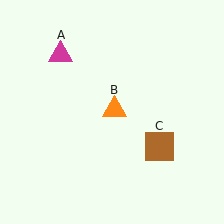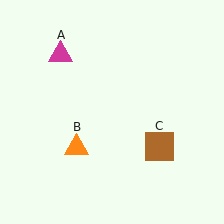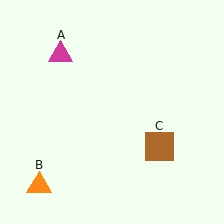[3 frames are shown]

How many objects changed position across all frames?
1 object changed position: orange triangle (object B).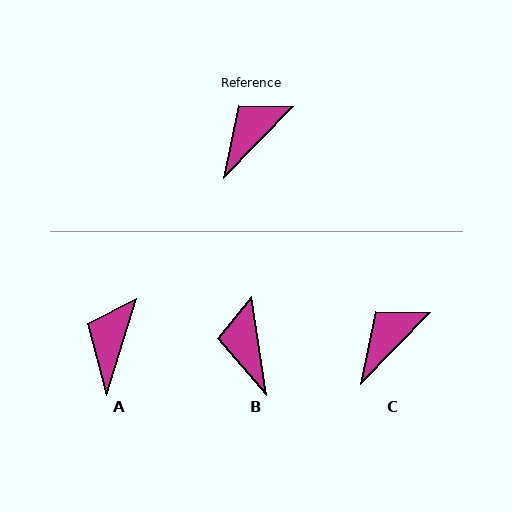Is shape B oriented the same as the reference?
No, it is off by about 53 degrees.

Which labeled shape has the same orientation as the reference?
C.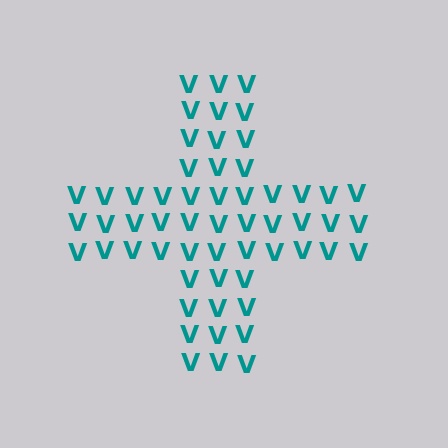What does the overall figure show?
The overall figure shows a cross.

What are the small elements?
The small elements are letter V's.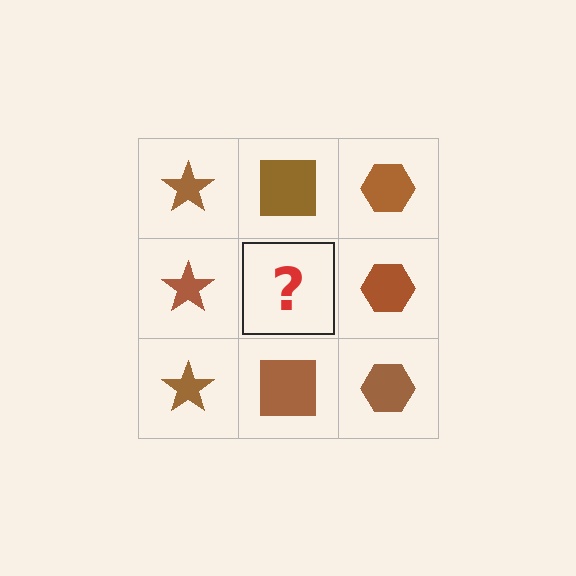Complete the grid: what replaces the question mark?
The question mark should be replaced with a brown square.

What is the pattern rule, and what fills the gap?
The rule is that each column has a consistent shape. The gap should be filled with a brown square.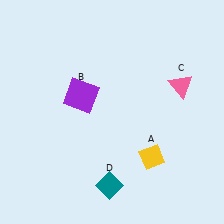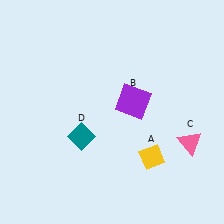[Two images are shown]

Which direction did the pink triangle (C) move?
The pink triangle (C) moved down.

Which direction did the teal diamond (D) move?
The teal diamond (D) moved up.